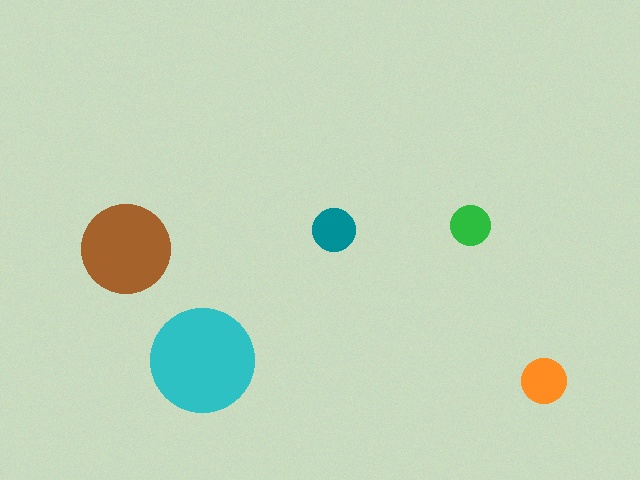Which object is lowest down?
The orange circle is bottommost.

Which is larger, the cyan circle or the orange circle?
The cyan one.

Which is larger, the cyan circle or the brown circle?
The cyan one.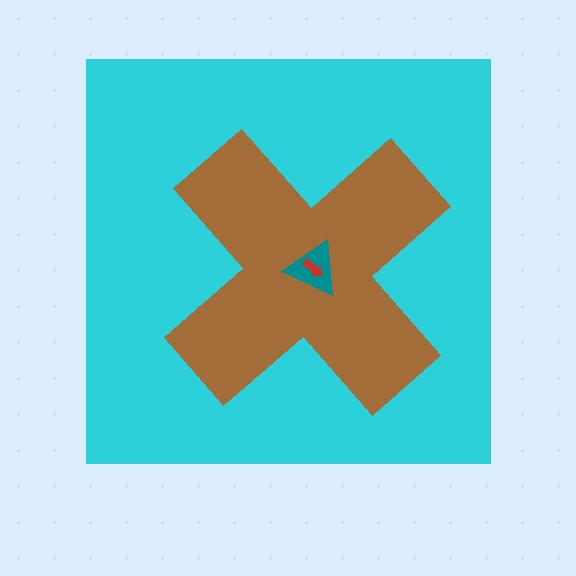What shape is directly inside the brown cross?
The teal triangle.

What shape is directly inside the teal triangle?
The red arrow.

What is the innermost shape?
The red arrow.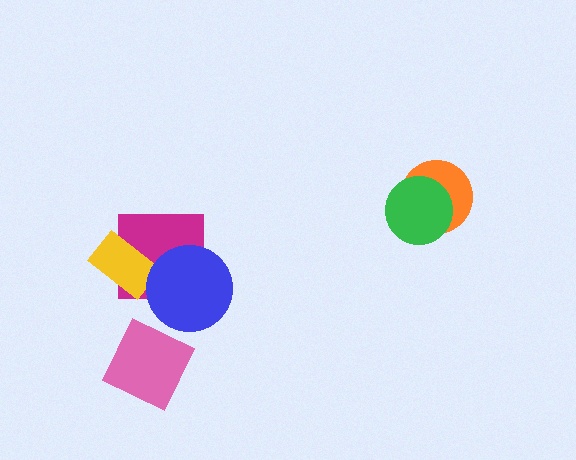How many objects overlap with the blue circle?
1 object overlaps with the blue circle.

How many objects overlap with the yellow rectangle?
1 object overlaps with the yellow rectangle.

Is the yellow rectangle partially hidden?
No, no other shape covers it.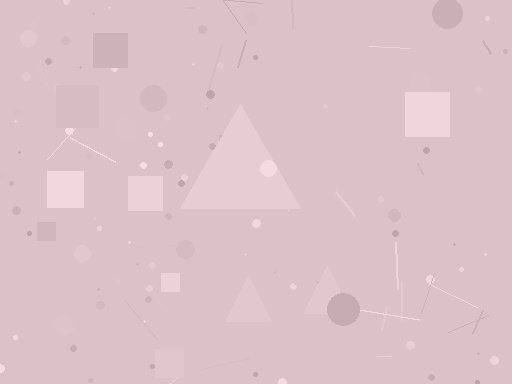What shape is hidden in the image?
A triangle is hidden in the image.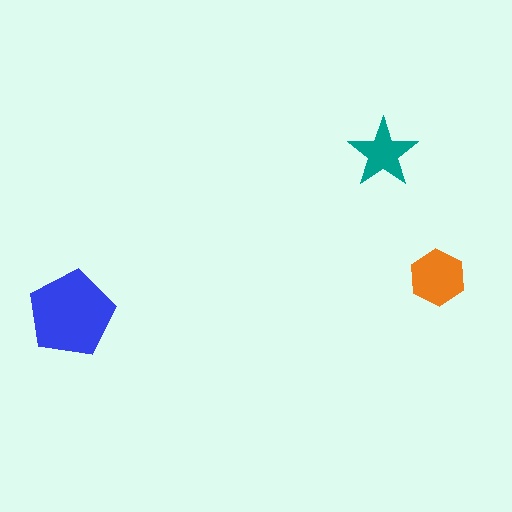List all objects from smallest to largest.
The teal star, the orange hexagon, the blue pentagon.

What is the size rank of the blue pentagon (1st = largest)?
1st.